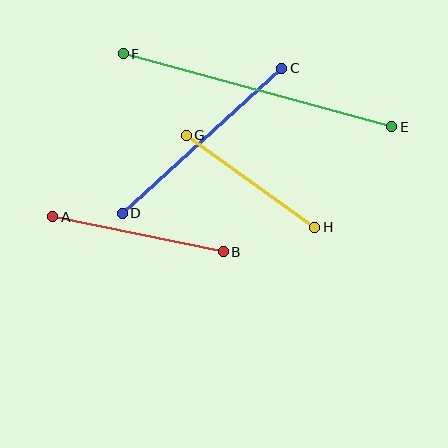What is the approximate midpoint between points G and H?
The midpoint is at approximately (251, 181) pixels.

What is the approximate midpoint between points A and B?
The midpoint is at approximately (138, 234) pixels.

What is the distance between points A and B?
The distance is approximately 174 pixels.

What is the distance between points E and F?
The distance is approximately 278 pixels.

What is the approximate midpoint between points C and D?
The midpoint is at approximately (202, 141) pixels.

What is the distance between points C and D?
The distance is approximately 216 pixels.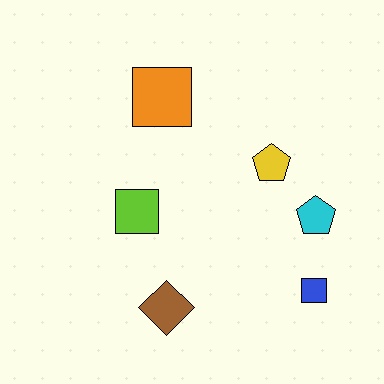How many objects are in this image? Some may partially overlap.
There are 6 objects.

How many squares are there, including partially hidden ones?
There are 3 squares.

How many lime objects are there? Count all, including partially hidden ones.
There is 1 lime object.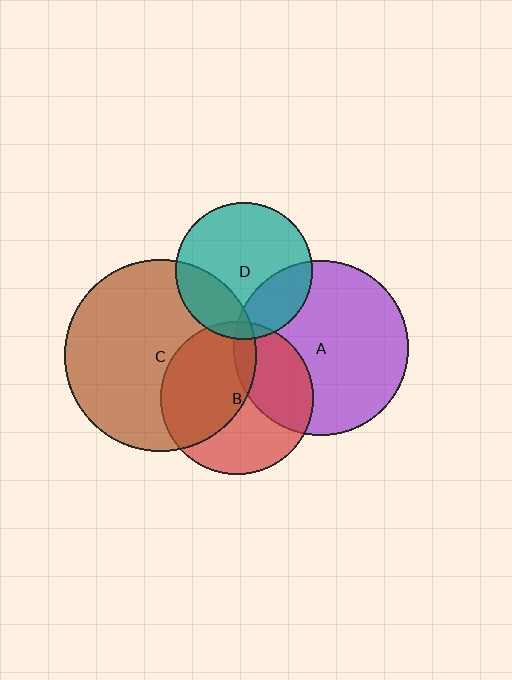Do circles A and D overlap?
Yes.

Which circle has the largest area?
Circle C (brown).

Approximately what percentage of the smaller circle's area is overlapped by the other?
Approximately 25%.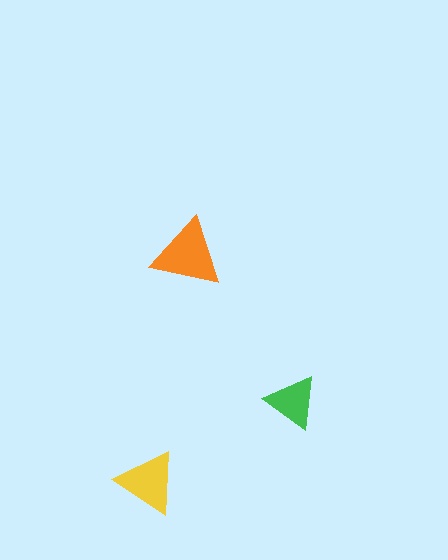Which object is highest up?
The orange triangle is topmost.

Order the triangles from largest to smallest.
the orange one, the yellow one, the green one.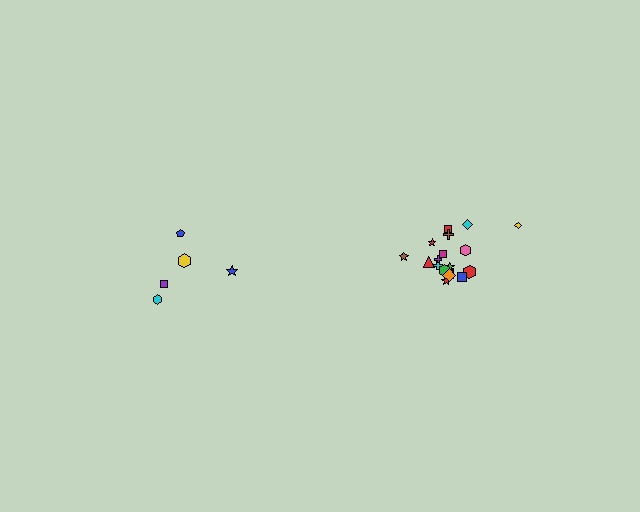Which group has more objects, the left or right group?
The right group.